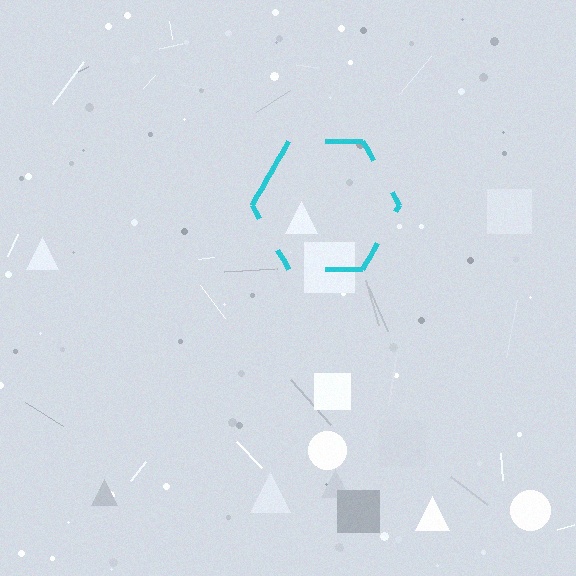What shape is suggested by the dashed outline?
The dashed outline suggests a hexagon.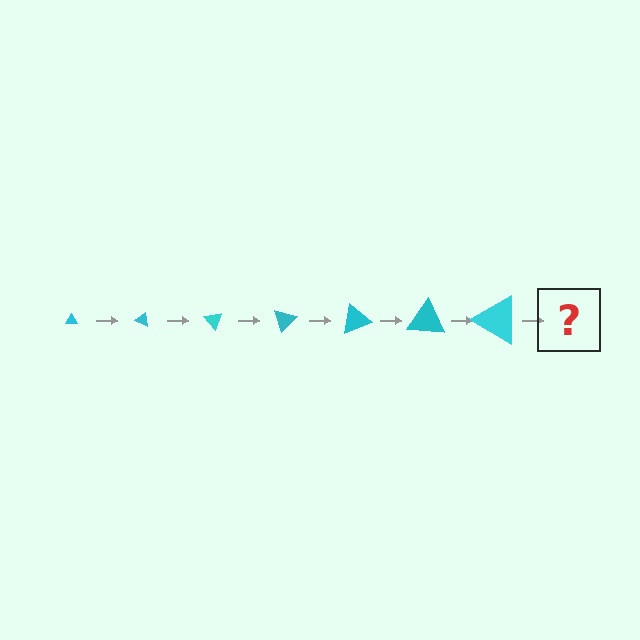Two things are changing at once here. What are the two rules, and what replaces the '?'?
The two rules are that the triangle grows larger each step and it rotates 25 degrees each step. The '?' should be a triangle, larger than the previous one and rotated 175 degrees from the start.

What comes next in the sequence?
The next element should be a triangle, larger than the previous one and rotated 175 degrees from the start.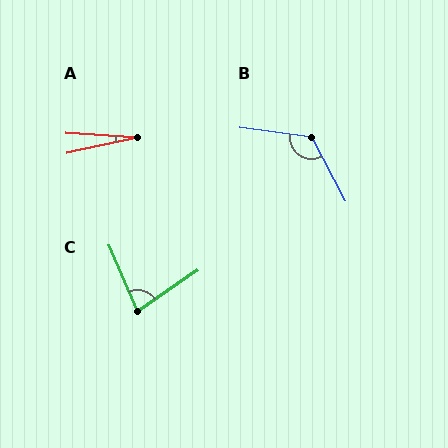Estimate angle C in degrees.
Approximately 79 degrees.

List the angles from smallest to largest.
A (16°), C (79°), B (126°).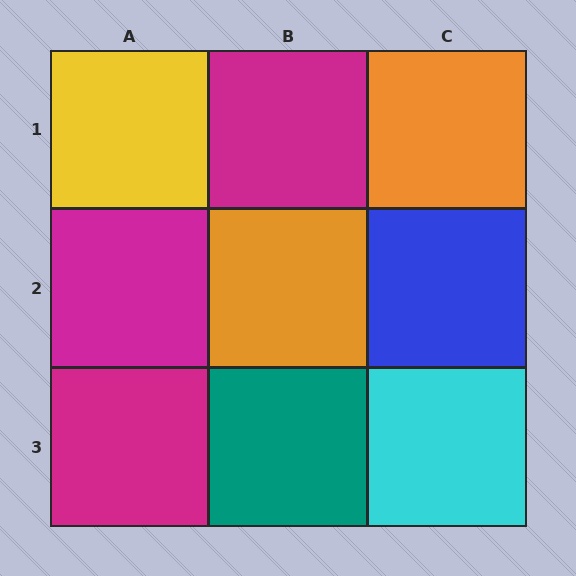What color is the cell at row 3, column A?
Magenta.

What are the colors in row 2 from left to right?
Magenta, orange, blue.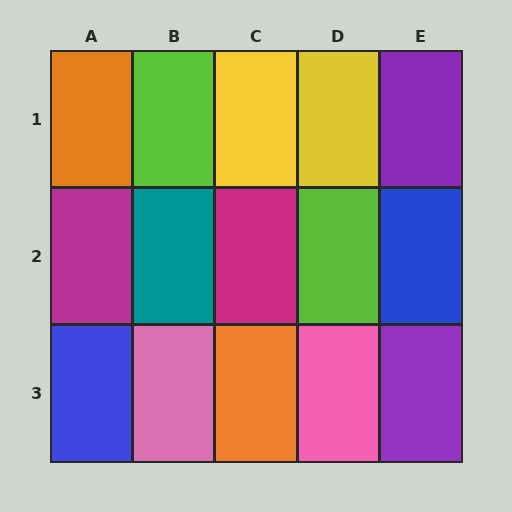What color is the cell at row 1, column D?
Yellow.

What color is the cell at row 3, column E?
Purple.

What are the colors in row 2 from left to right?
Magenta, teal, magenta, lime, blue.